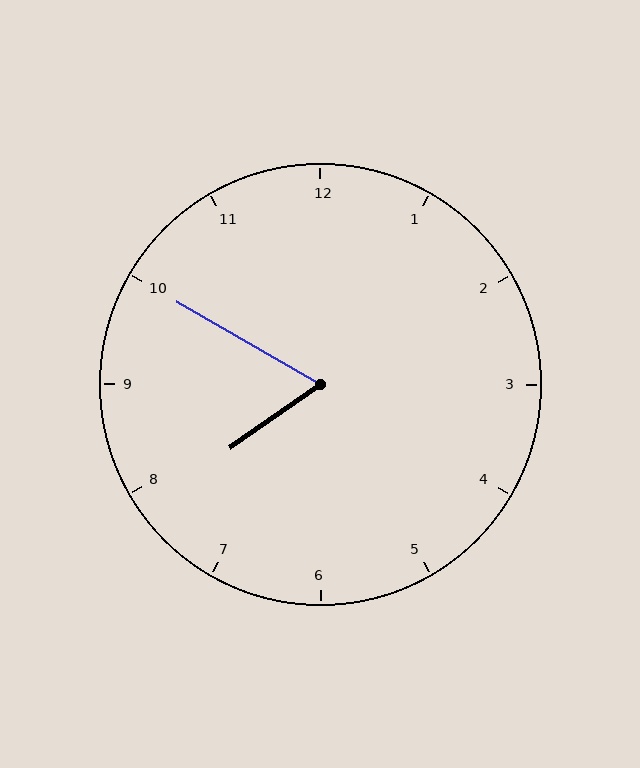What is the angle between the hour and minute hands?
Approximately 65 degrees.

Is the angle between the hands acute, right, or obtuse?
It is acute.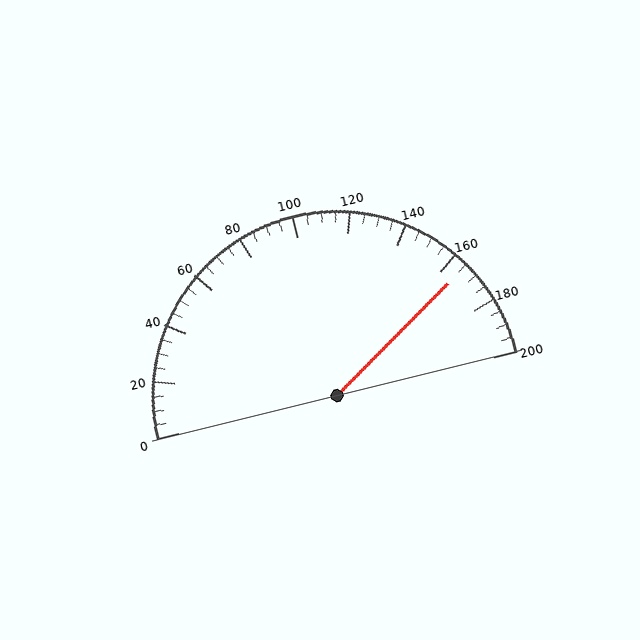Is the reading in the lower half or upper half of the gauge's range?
The reading is in the upper half of the range (0 to 200).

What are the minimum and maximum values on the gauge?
The gauge ranges from 0 to 200.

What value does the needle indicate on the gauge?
The needle indicates approximately 165.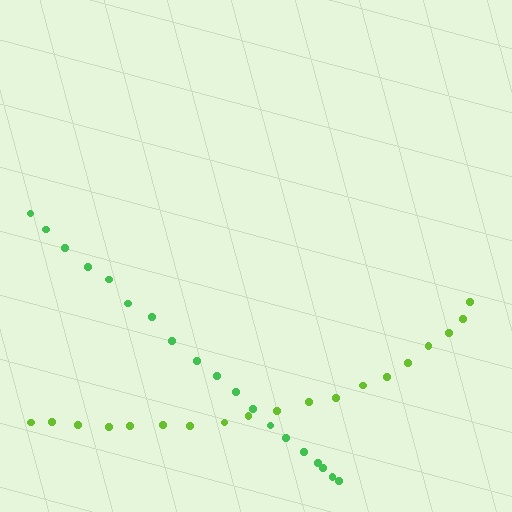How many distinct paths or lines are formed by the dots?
There are 2 distinct paths.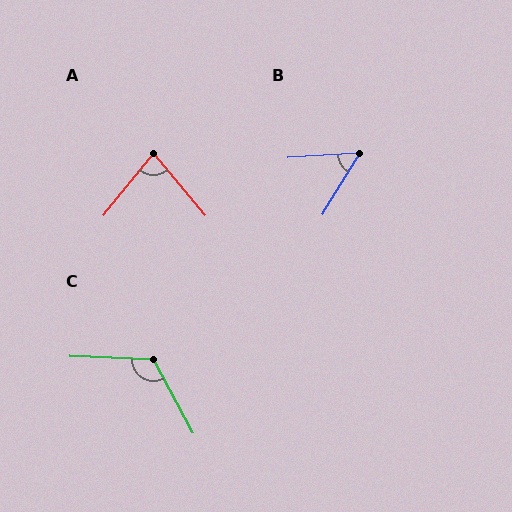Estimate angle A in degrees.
Approximately 79 degrees.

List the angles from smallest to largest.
B (55°), A (79°), C (121°).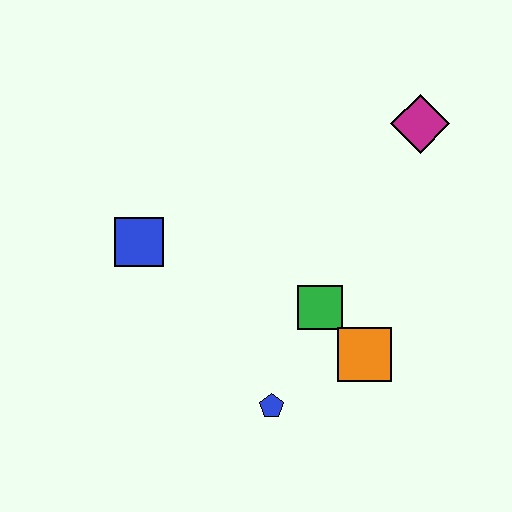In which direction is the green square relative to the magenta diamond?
The green square is below the magenta diamond.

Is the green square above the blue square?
No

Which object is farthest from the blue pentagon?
The magenta diamond is farthest from the blue pentagon.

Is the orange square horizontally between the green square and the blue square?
No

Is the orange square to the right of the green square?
Yes